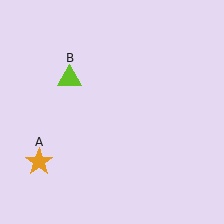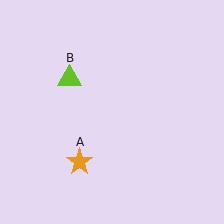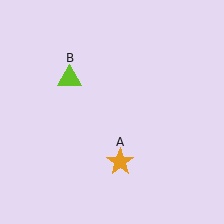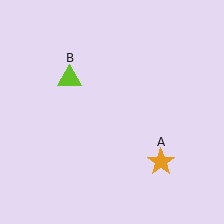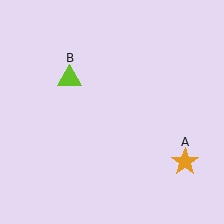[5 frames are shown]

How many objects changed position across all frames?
1 object changed position: orange star (object A).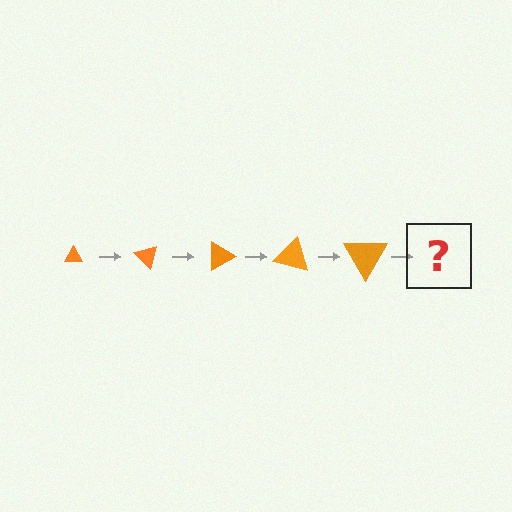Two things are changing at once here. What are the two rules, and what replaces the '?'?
The two rules are that the triangle grows larger each step and it rotates 45 degrees each step. The '?' should be a triangle, larger than the previous one and rotated 225 degrees from the start.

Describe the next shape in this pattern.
It should be a triangle, larger than the previous one and rotated 225 degrees from the start.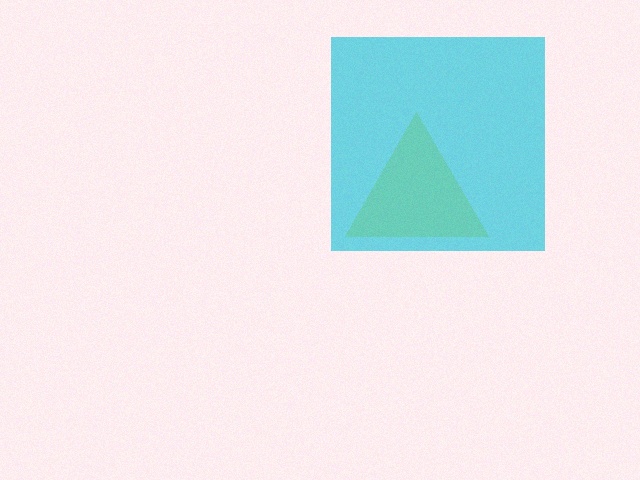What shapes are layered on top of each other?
The layered shapes are: a yellow triangle, a cyan square.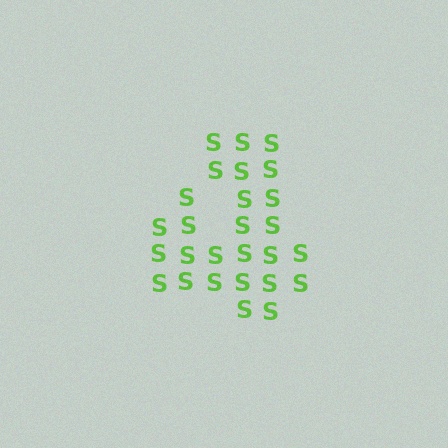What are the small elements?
The small elements are letter S's.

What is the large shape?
The large shape is the digit 4.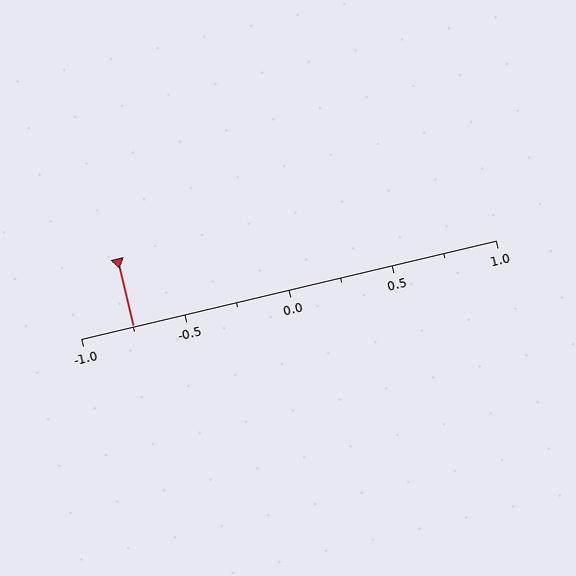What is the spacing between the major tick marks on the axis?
The major ticks are spaced 0.5 apart.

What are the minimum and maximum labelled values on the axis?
The axis runs from -1.0 to 1.0.